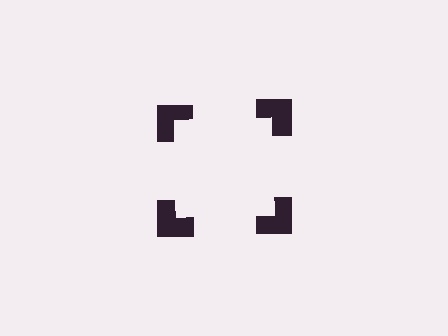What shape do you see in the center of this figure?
An illusory square — its edges are inferred from the aligned wedge cuts in the notched squares, not physically drawn.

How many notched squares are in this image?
There are 4 — one at each vertex of the illusory square.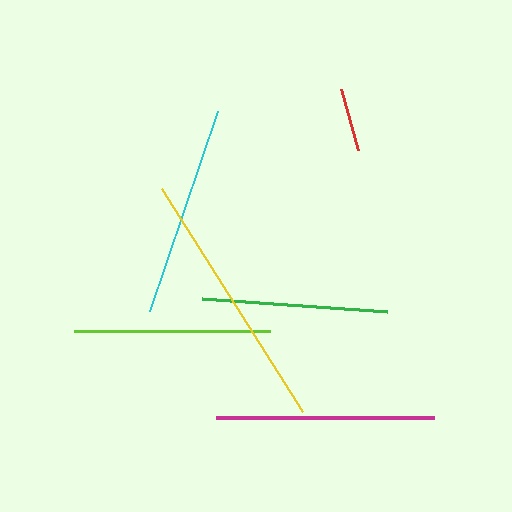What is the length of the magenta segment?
The magenta segment is approximately 218 pixels long.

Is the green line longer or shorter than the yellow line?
The yellow line is longer than the green line.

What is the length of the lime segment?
The lime segment is approximately 196 pixels long.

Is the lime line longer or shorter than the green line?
The lime line is longer than the green line.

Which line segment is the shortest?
The red line is the shortest at approximately 63 pixels.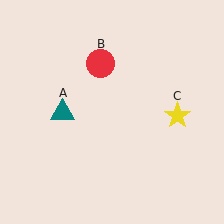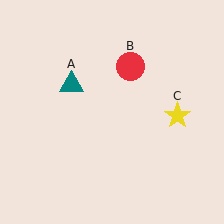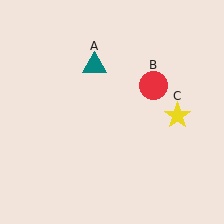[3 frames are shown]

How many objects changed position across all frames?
2 objects changed position: teal triangle (object A), red circle (object B).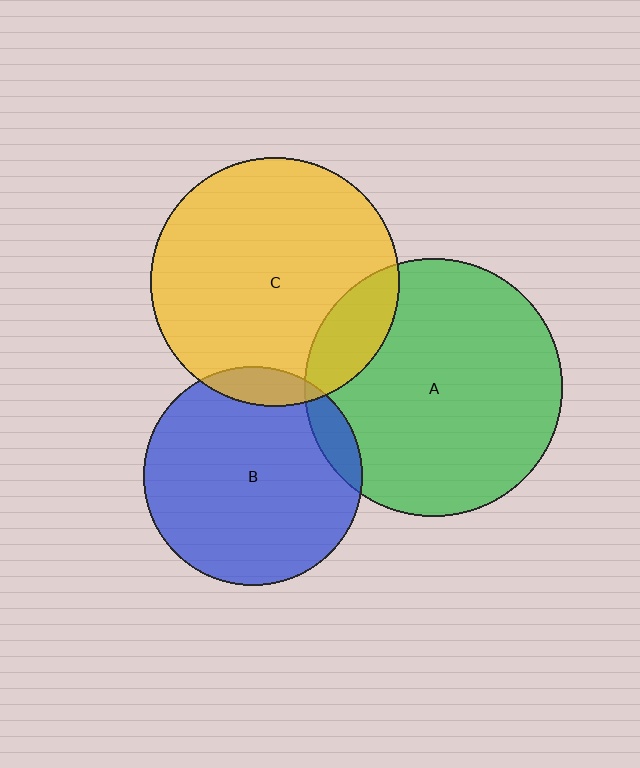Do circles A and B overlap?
Yes.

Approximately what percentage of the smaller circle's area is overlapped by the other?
Approximately 10%.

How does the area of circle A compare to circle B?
Approximately 1.4 times.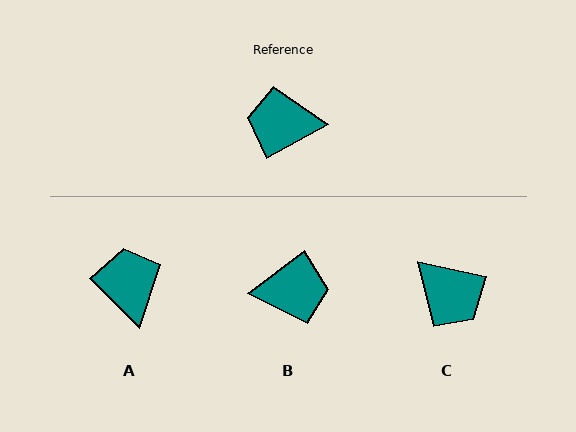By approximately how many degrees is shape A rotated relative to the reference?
Approximately 74 degrees clockwise.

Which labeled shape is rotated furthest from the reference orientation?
B, about 172 degrees away.